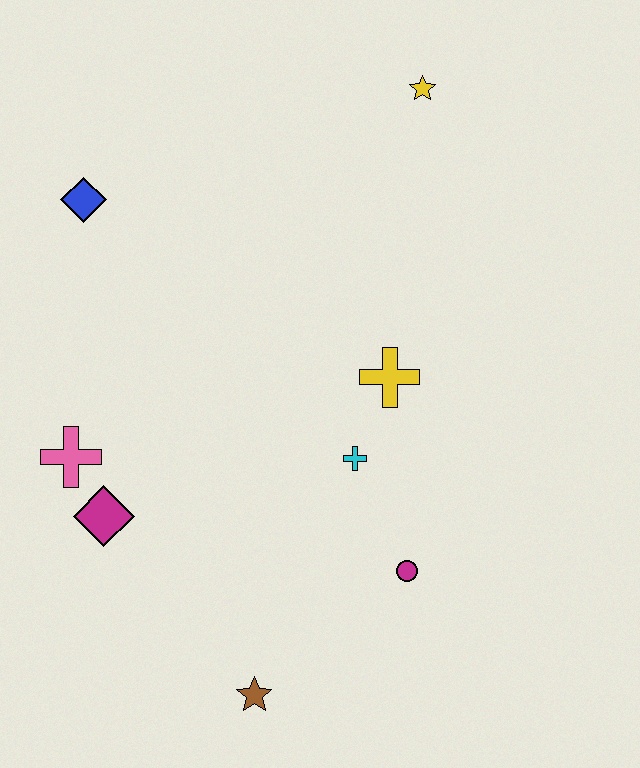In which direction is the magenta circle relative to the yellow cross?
The magenta circle is below the yellow cross.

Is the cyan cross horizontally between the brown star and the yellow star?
Yes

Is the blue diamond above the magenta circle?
Yes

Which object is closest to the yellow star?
The yellow cross is closest to the yellow star.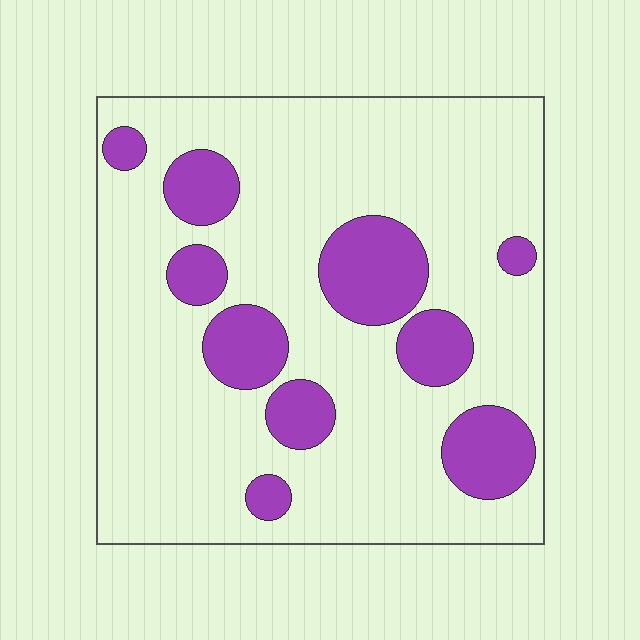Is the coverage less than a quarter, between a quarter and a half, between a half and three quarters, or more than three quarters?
Less than a quarter.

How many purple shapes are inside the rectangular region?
10.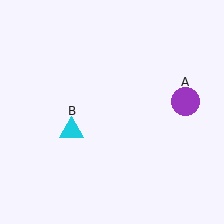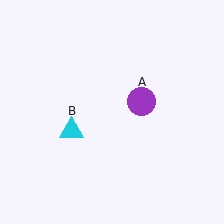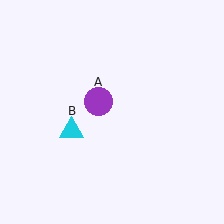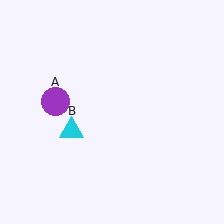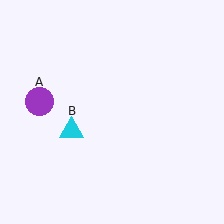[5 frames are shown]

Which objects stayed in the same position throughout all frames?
Cyan triangle (object B) remained stationary.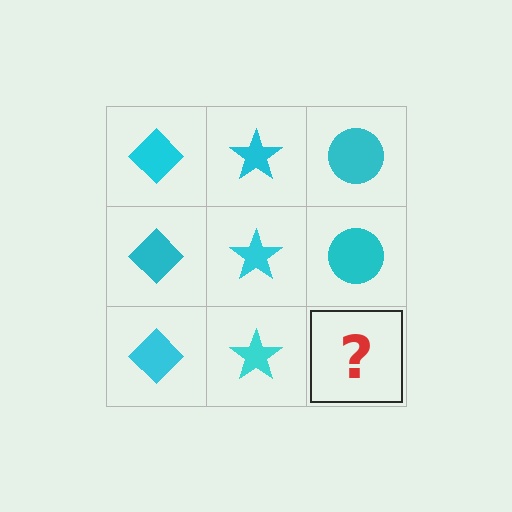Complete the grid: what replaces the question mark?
The question mark should be replaced with a cyan circle.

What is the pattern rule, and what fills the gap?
The rule is that each column has a consistent shape. The gap should be filled with a cyan circle.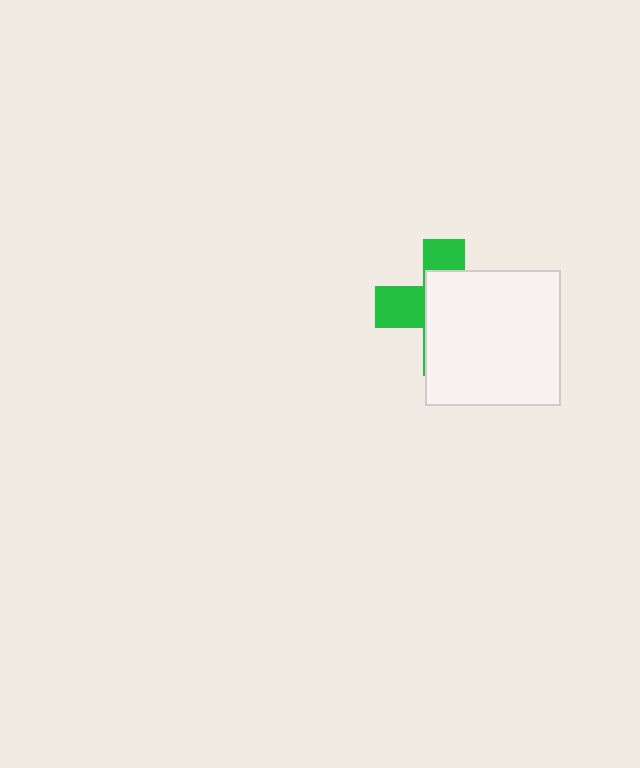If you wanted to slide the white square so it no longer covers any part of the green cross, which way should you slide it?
Slide it right — that is the most direct way to separate the two shapes.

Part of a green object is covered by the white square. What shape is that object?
It is a cross.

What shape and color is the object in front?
The object in front is a white square.